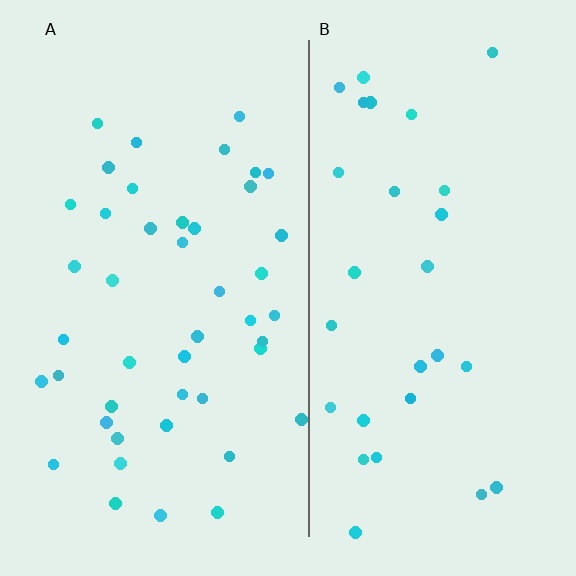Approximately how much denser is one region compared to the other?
Approximately 1.5× — region A over region B.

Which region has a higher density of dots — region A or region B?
A (the left).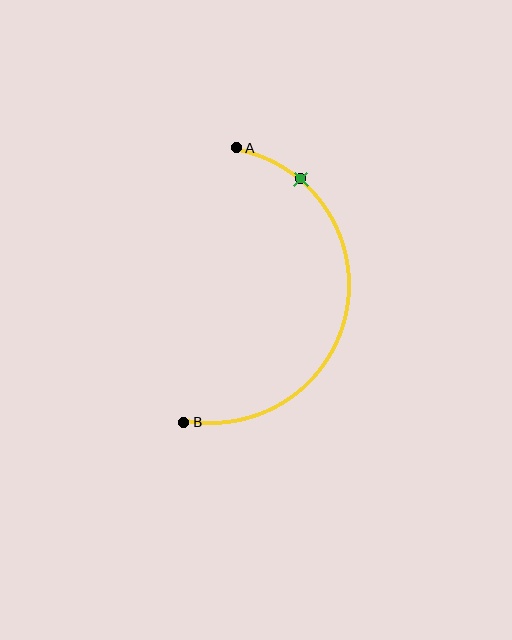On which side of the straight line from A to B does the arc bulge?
The arc bulges to the right of the straight line connecting A and B.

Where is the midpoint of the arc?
The arc midpoint is the point on the curve farthest from the straight line joining A and B. It sits to the right of that line.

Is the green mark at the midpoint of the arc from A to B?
No. The green mark lies on the arc but is closer to endpoint A. The arc midpoint would be at the point on the curve equidistant along the arc from both A and B.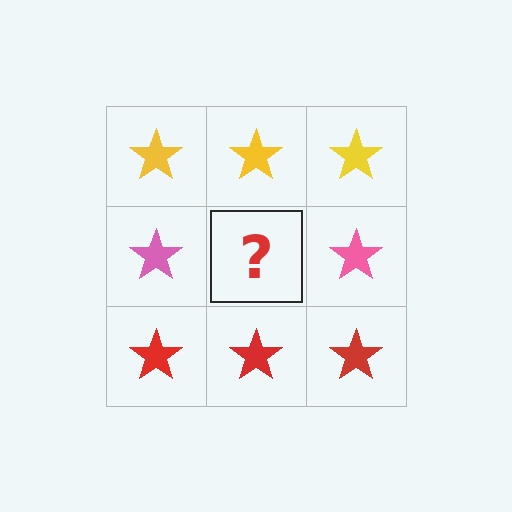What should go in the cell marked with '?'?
The missing cell should contain a pink star.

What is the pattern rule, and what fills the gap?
The rule is that each row has a consistent color. The gap should be filled with a pink star.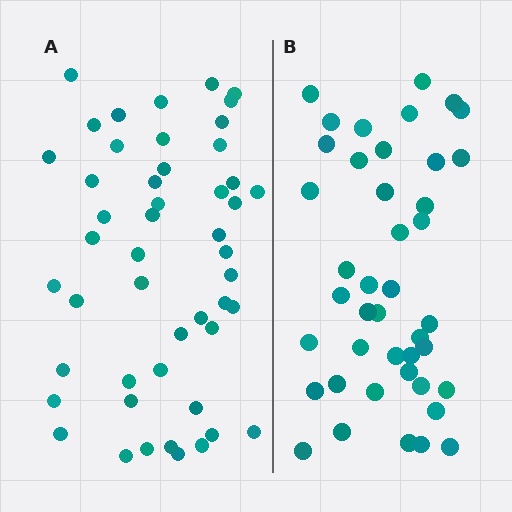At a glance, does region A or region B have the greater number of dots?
Region A (the left region) has more dots.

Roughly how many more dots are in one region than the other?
Region A has roughly 8 or so more dots than region B.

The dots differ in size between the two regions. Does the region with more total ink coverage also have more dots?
No. Region B has more total ink coverage because its dots are larger, but region A actually contains more individual dots. Total area can be misleading — the number of items is what matters here.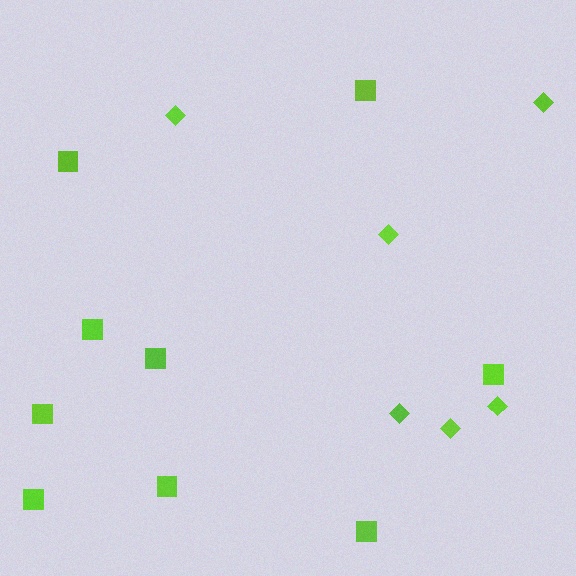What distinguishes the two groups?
There are 2 groups: one group of diamonds (6) and one group of squares (9).